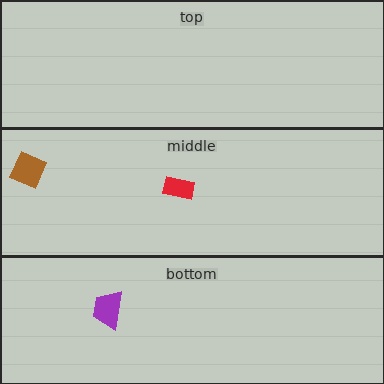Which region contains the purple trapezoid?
The bottom region.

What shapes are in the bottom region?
The purple trapezoid.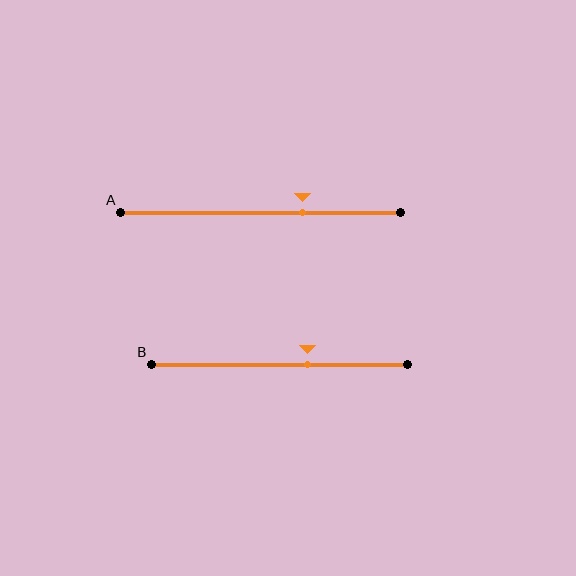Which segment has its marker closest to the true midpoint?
Segment B has its marker closest to the true midpoint.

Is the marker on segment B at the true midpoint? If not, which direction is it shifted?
No, the marker on segment B is shifted to the right by about 11% of the segment length.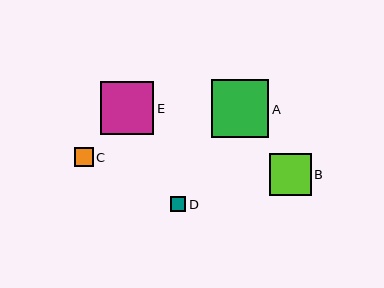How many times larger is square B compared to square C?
Square B is approximately 2.2 times the size of square C.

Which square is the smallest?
Square D is the smallest with a size of approximately 16 pixels.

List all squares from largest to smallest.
From largest to smallest: A, E, B, C, D.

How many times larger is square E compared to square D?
Square E is approximately 3.4 times the size of square D.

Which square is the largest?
Square A is the largest with a size of approximately 57 pixels.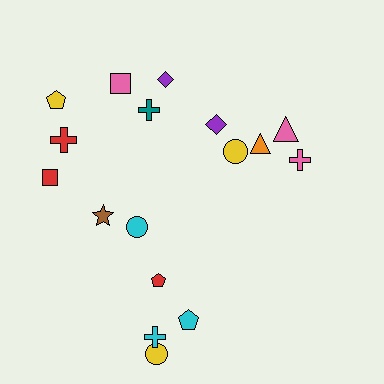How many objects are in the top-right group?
There are 5 objects.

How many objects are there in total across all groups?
There are 17 objects.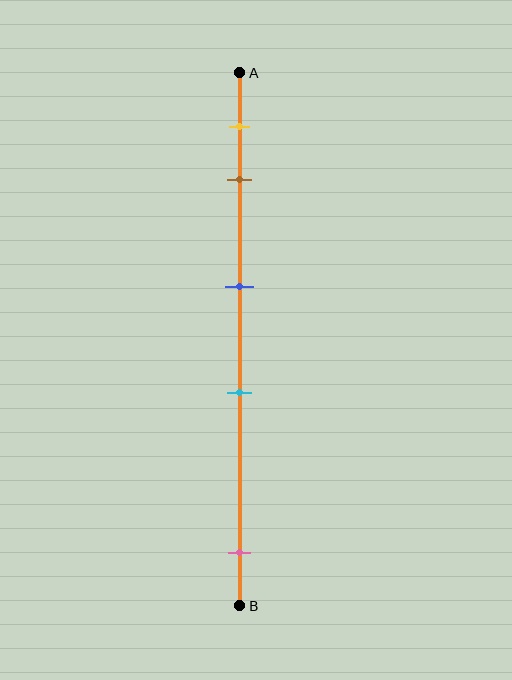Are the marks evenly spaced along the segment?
No, the marks are not evenly spaced.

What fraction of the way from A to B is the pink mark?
The pink mark is approximately 90% (0.9) of the way from A to B.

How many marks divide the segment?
There are 5 marks dividing the segment.